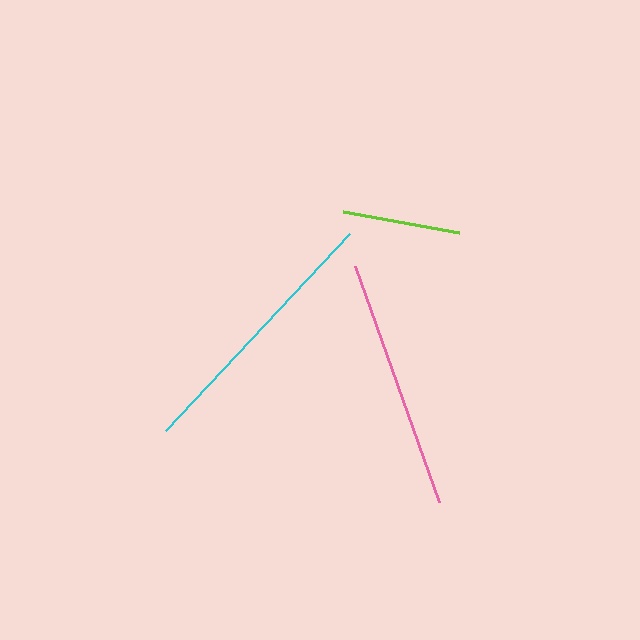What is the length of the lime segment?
The lime segment is approximately 119 pixels long.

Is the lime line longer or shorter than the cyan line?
The cyan line is longer than the lime line.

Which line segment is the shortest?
The lime line is the shortest at approximately 119 pixels.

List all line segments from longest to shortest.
From longest to shortest: cyan, pink, lime.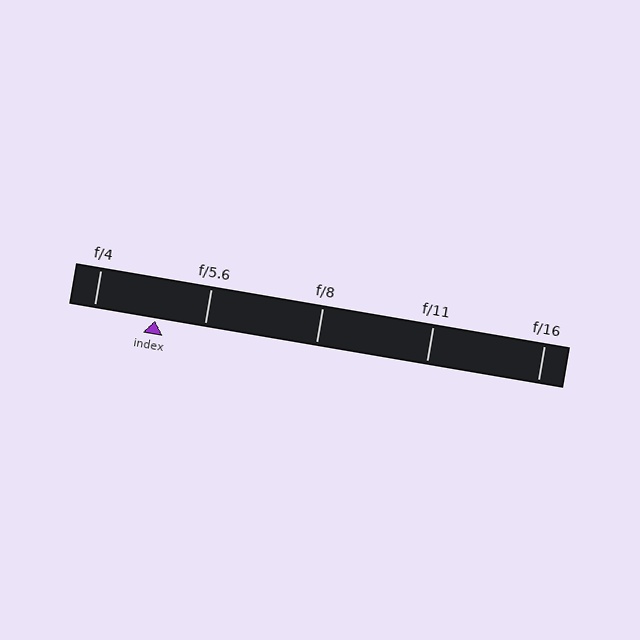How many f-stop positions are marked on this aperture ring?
There are 5 f-stop positions marked.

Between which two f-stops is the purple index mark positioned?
The index mark is between f/4 and f/5.6.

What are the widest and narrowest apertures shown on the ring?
The widest aperture shown is f/4 and the narrowest is f/16.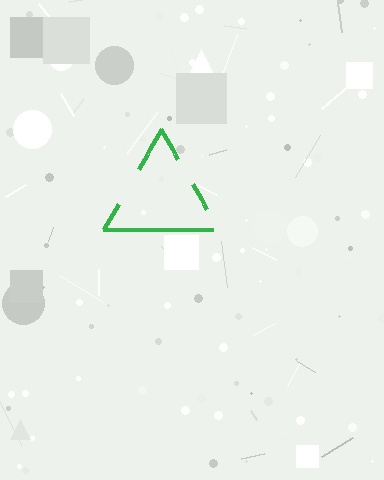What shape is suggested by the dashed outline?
The dashed outline suggests a triangle.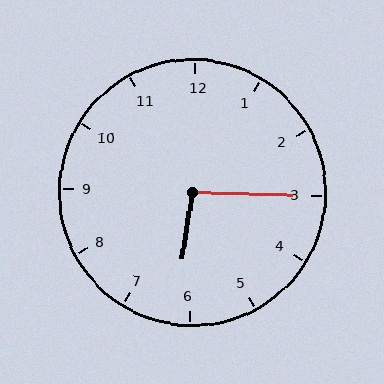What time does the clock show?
6:15.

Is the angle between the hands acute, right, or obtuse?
It is obtuse.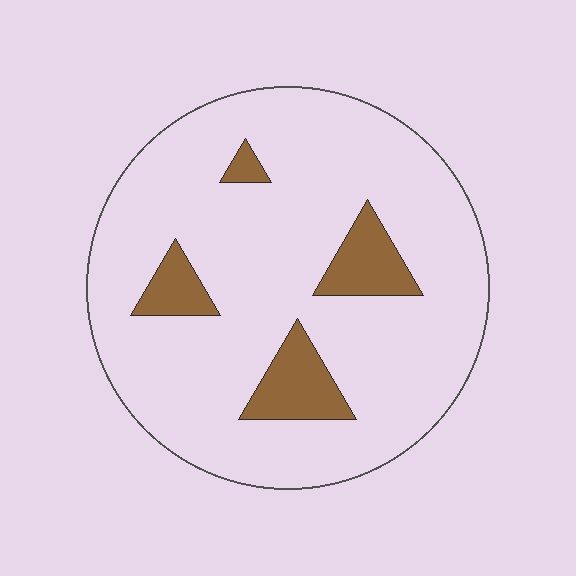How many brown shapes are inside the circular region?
4.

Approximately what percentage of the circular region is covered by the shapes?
Approximately 15%.